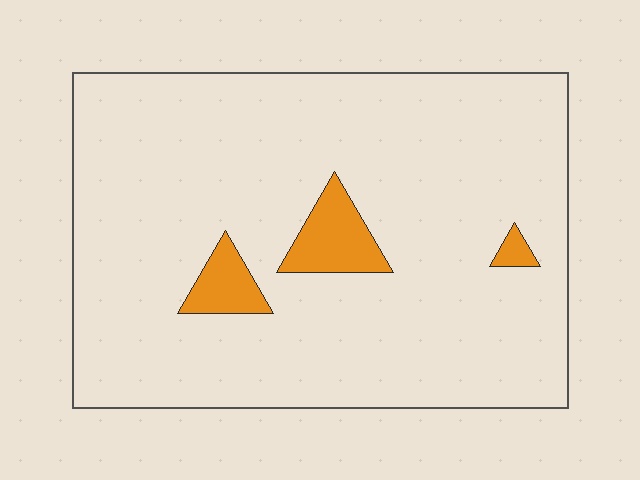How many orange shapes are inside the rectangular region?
3.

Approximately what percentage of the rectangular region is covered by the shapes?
Approximately 5%.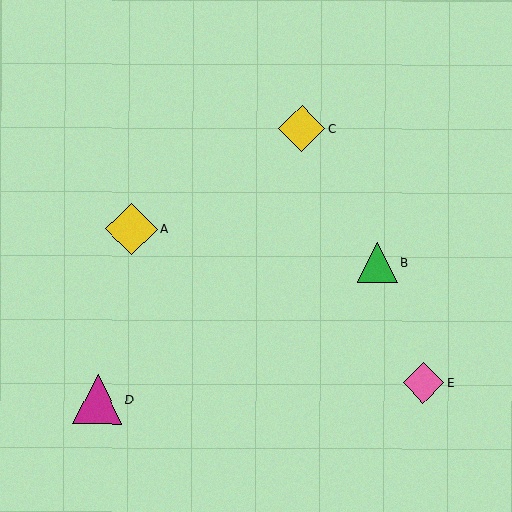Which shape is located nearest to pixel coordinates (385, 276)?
The green triangle (labeled B) at (377, 263) is nearest to that location.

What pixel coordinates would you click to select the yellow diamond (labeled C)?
Click at (302, 129) to select the yellow diamond C.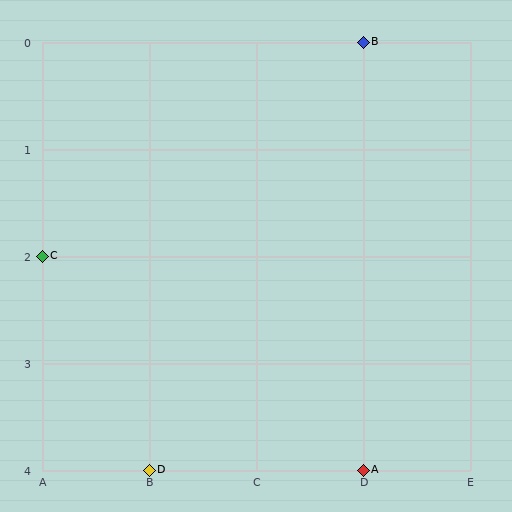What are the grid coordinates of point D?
Point D is at grid coordinates (B, 4).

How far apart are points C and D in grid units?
Points C and D are 1 column and 2 rows apart (about 2.2 grid units diagonally).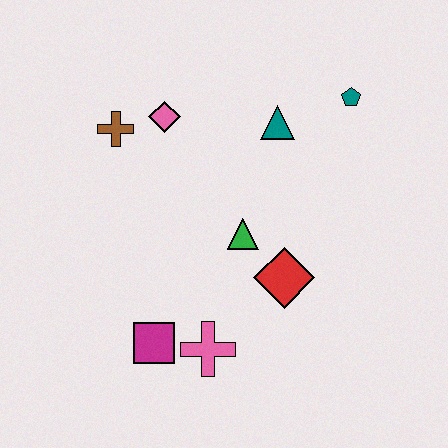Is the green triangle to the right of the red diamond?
No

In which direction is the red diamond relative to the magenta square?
The red diamond is to the right of the magenta square.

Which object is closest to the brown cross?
The pink diamond is closest to the brown cross.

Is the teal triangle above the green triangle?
Yes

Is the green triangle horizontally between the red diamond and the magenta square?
Yes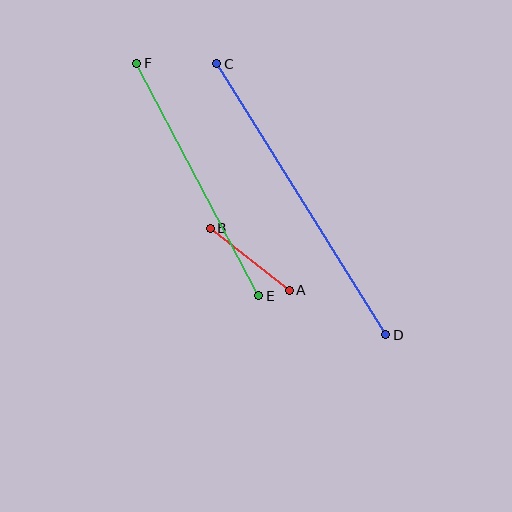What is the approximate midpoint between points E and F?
The midpoint is at approximately (198, 179) pixels.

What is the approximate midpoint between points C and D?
The midpoint is at approximately (301, 199) pixels.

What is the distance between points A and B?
The distance is approximately 100 pixels.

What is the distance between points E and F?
The distance is approximately 263 pixels.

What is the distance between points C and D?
The distance is approximately 319 pixels.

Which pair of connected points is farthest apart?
Points C and D are farthest apart.